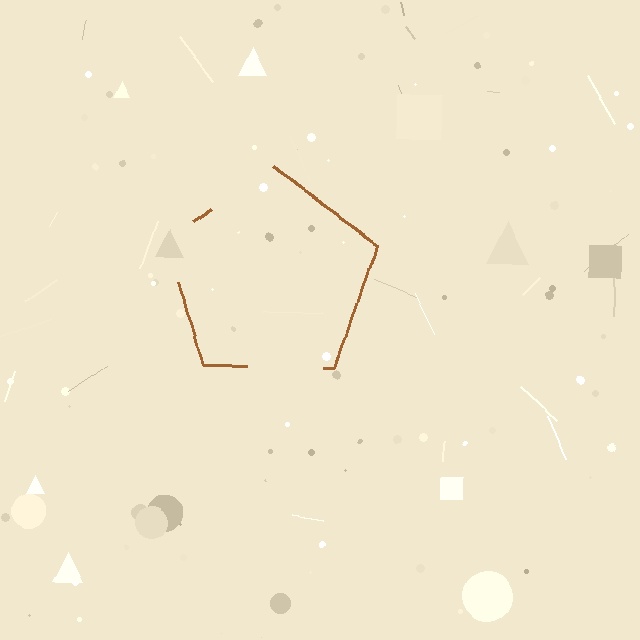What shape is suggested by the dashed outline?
The dashed outline suggests a pentagon.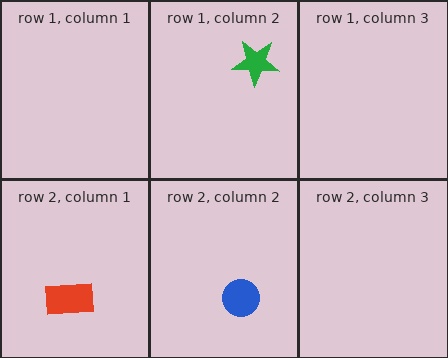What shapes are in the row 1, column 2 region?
The green star.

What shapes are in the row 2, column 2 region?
The blue circle.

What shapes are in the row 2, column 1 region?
The red rectangle.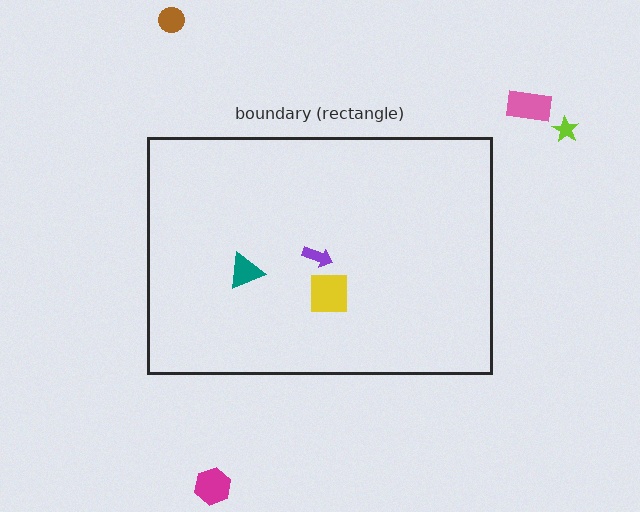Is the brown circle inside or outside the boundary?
Outside.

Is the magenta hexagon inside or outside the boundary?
Outside.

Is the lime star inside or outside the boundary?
Outside.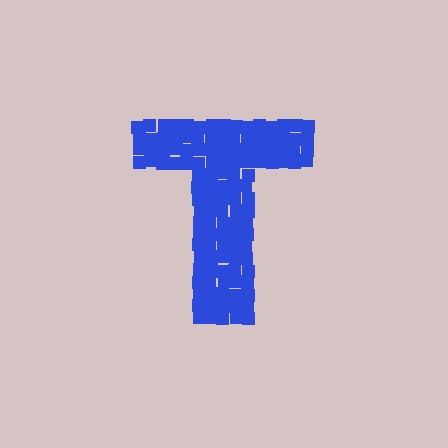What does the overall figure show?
The overall figure shows the letter T.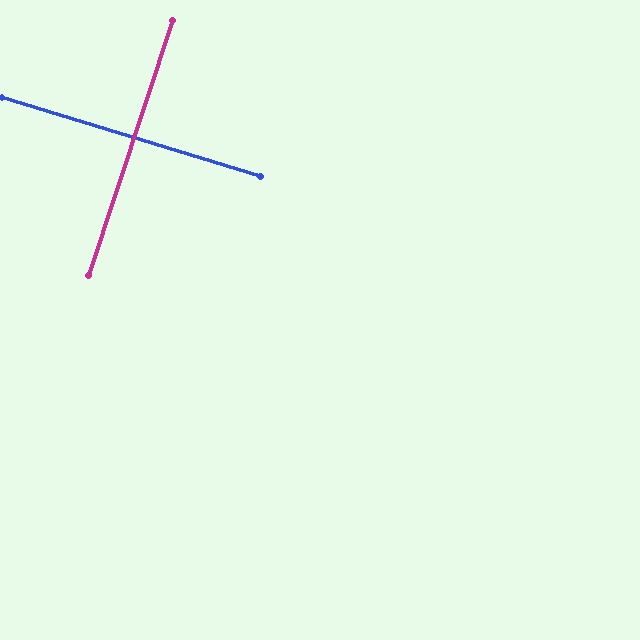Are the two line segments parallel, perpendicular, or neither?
Perpendicular — they meet at approximately 89°.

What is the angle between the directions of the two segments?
Approximately 89 degrees.